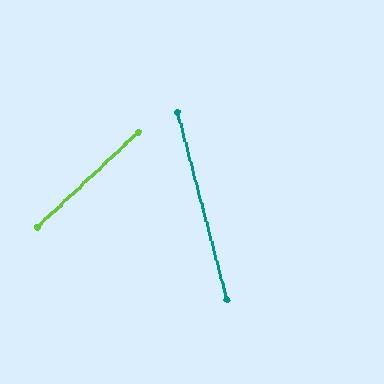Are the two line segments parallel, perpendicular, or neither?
Neither parallel nor perpendicular — they differ by about 62°.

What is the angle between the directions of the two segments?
Approximately 62 degrees.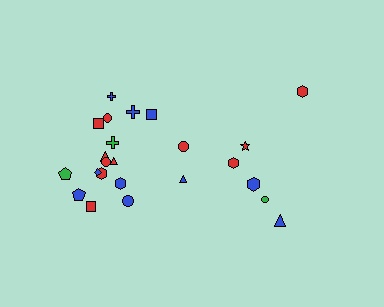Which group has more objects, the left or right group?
The left group.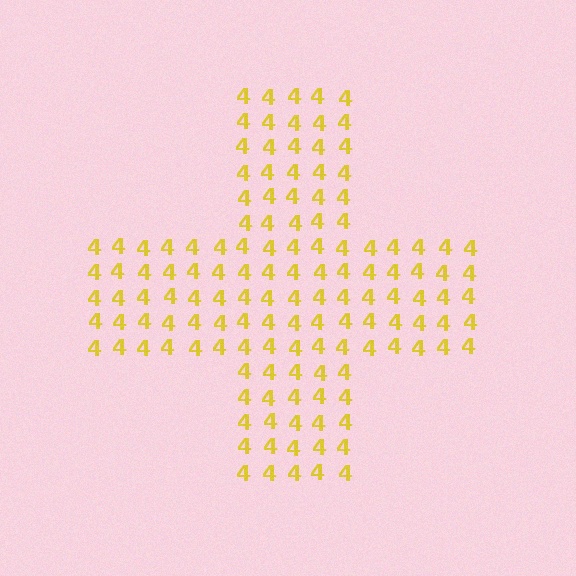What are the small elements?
The small elements are digit 4's.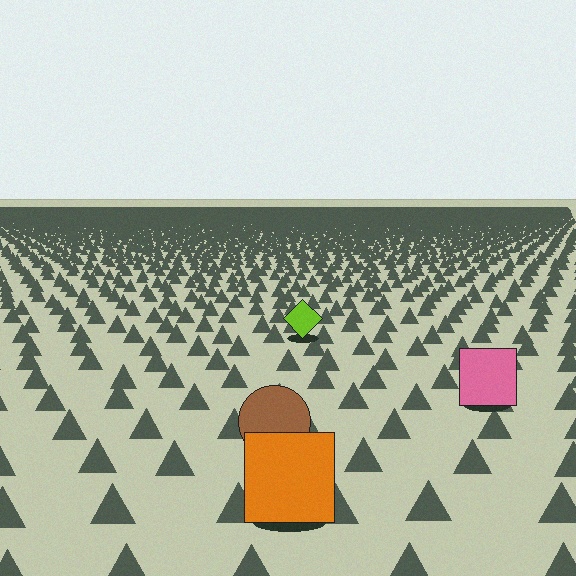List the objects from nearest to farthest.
From nearest to farthest: the orange square, the brown circle, the pink square, the lime diamond.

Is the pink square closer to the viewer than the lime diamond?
Yes. The pink square is closer — you can tell from the texture gradient: the ground texture is coarser near it.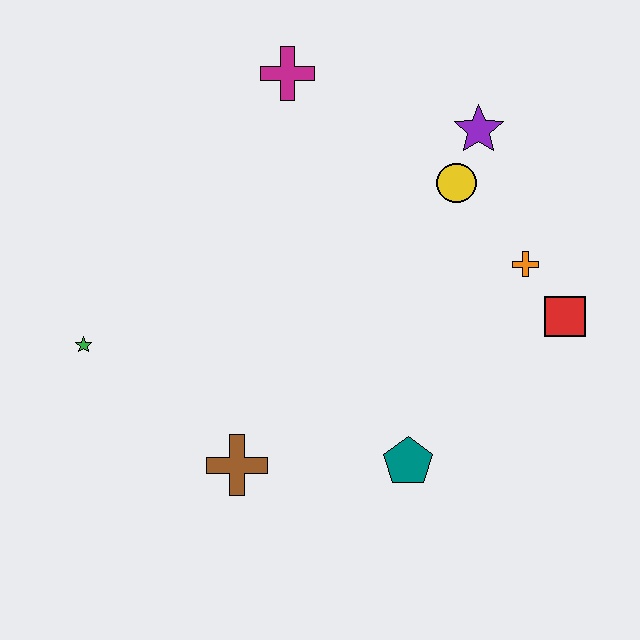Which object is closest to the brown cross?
The teal pentagon is closest to the brown cross.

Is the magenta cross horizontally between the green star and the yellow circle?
Yes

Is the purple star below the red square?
No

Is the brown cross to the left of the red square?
Yes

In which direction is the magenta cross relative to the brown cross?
The magenta cross is above the brown cross.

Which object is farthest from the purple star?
The green star is farthest from the purple star.